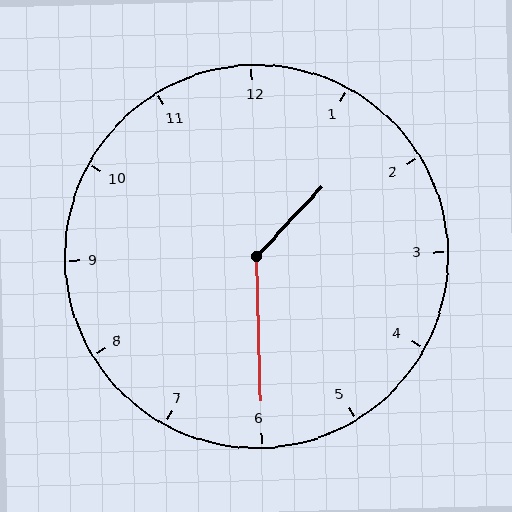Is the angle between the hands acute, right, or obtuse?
It is obtuse.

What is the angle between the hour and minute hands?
Approximately 135 degrees.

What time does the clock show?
1:30.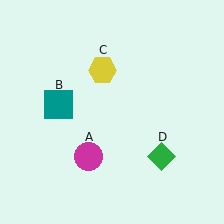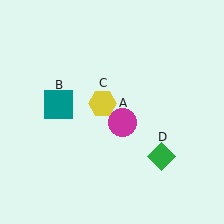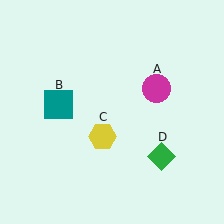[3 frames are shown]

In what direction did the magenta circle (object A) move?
The magenta circle (object A) moved up and to the right.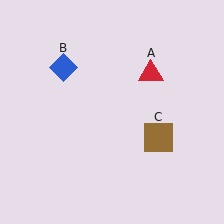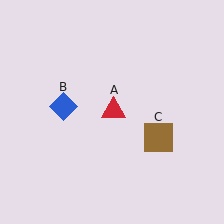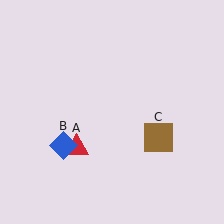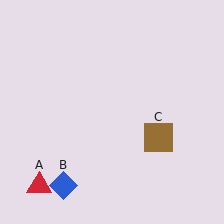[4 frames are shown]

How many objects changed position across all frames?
2 objects changed position: red triangle (object A), blue diamond (object B).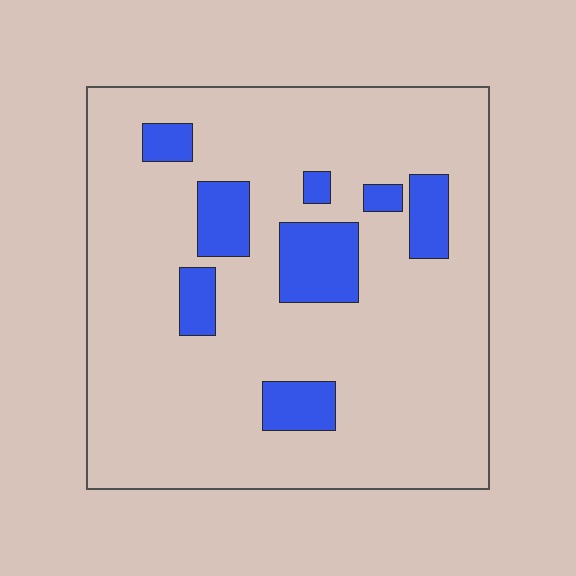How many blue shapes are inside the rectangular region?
8.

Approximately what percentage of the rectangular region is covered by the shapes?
Approximately 15%.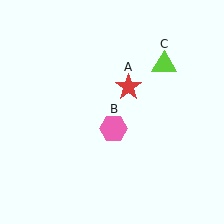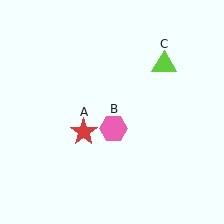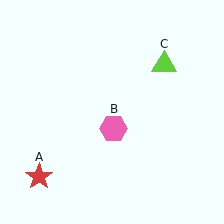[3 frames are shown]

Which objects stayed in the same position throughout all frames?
Pink hexagon (object B) and lime triangle (object C) remained stationary.